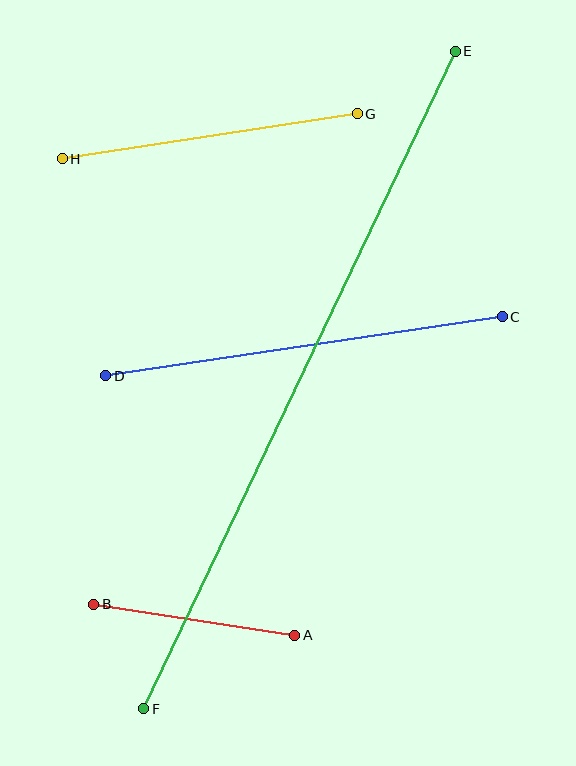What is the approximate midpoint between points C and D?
The midpoint is at approximately (304, 346) pixels.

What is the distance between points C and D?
The distance is approximately 401 pixels.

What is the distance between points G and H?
The distance is approximately 298 pixels.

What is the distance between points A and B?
The distance is approximately 203 pixels.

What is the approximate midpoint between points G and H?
The midpoint is at approximately (210, 136) pixels.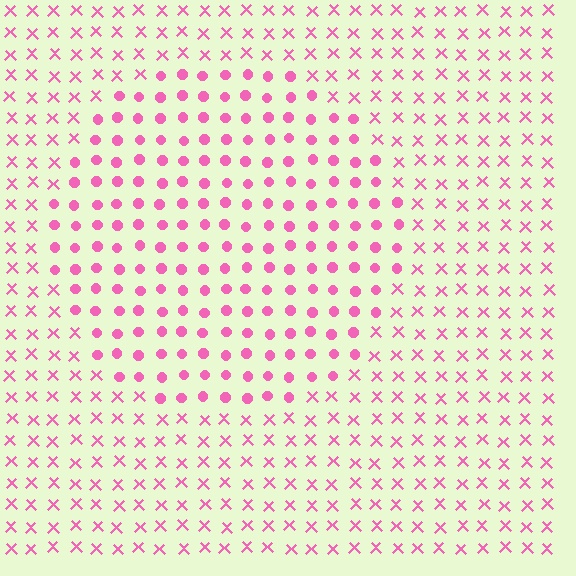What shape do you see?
I see a circle.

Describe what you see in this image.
The image is filled with small pink elements arranged in a uniform grid. A circle-shaped region contains circles, while the surrounding area contains X marks. The boundary is defined purely by the change in element shape.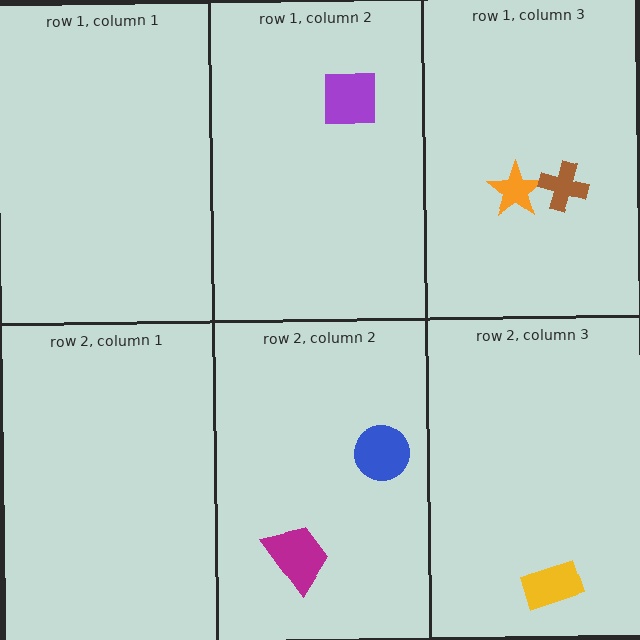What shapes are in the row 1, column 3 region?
The orange star, the brown cross.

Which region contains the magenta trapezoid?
The row 2, column 2 region.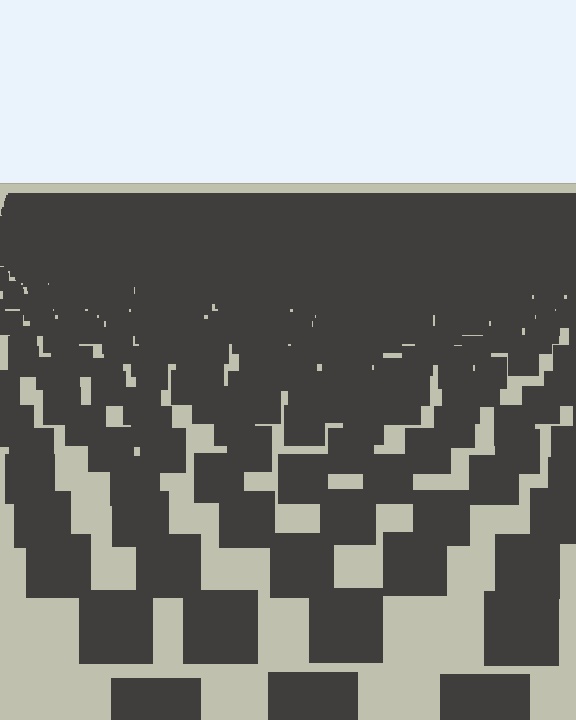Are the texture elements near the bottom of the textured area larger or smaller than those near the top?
Larger. Near the bottom, elements are closer to the viewer and appear at a bigger on-screen size.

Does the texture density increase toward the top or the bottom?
Density increases toward the top.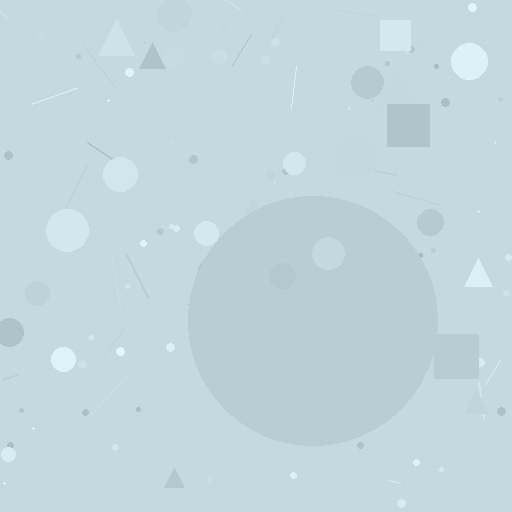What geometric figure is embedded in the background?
A circle is embedded in the background.